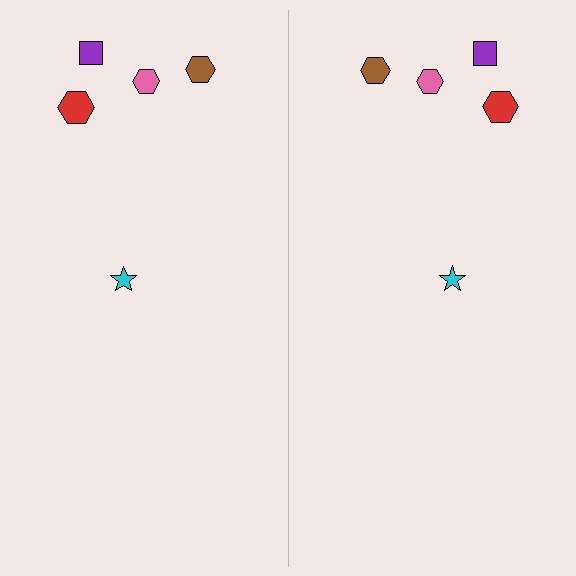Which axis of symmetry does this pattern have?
The pattern has a vertical axis of symmetry running through the center of the image.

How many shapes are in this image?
There are 10 shapes in this image.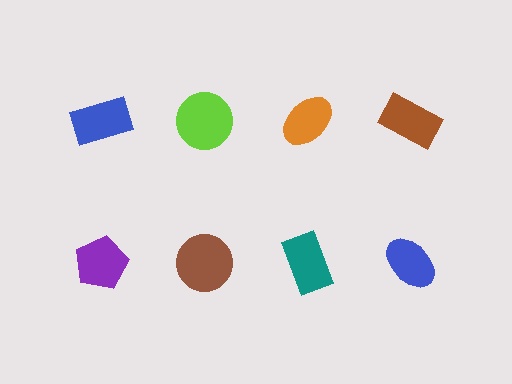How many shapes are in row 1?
4 shapes.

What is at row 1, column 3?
An orange ellipse.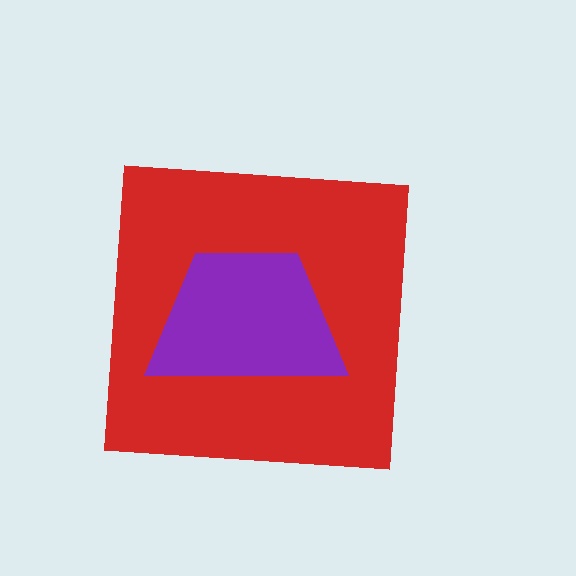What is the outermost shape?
The red square.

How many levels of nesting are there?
2.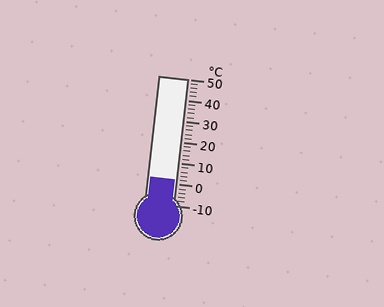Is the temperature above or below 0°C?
The temperature is above 0°C.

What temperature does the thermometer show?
The thermometer shows approximately 2°C.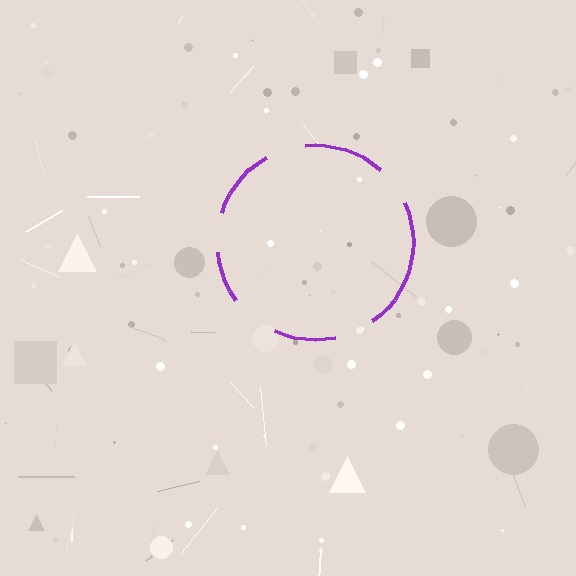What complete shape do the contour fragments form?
The contour fragments form a circle.